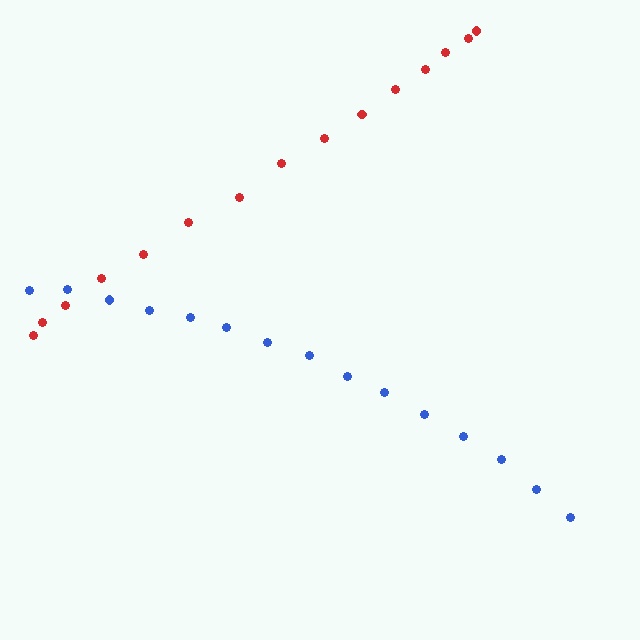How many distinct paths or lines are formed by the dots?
There are 2 distinct paths.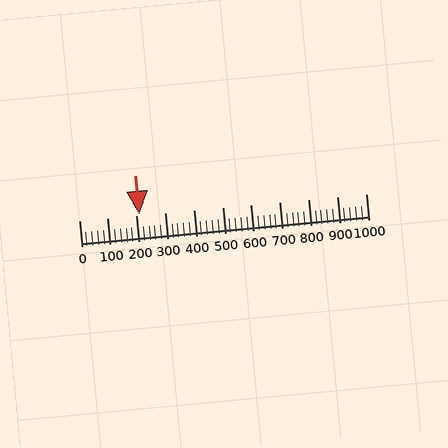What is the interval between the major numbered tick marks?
The major tick marks are spaced 100 units apart.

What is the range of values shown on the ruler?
The ruler shows values from 0 to 1000.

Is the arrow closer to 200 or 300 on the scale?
The arrow is closer to 200.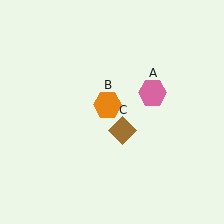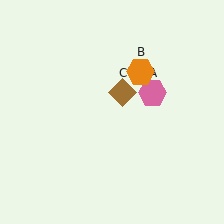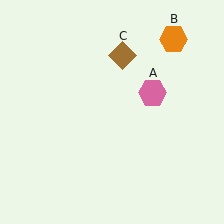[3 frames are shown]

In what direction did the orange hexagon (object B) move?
The orange hexagon (object B) moved up and to the right.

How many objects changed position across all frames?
2 objects changed position: orange hexagon (object B), brown diamond (object C).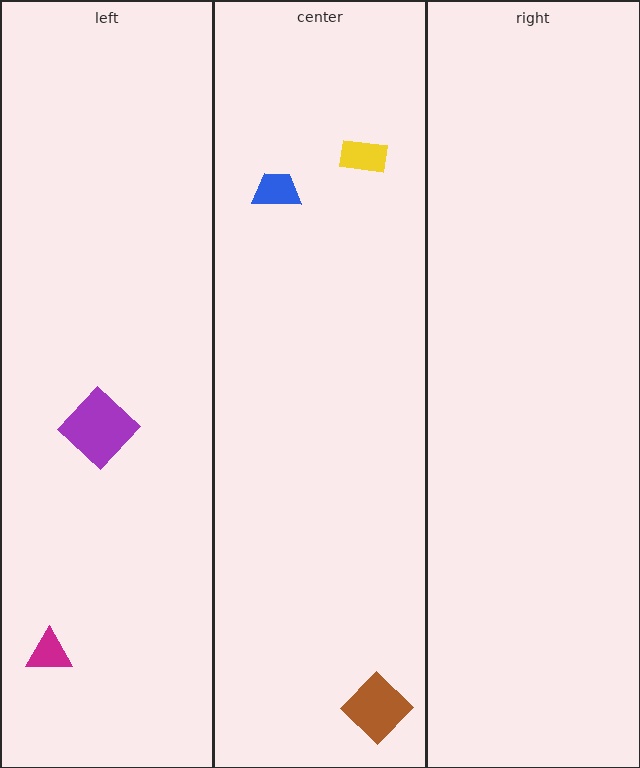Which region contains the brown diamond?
The center region.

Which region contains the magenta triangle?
The left region.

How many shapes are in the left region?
2.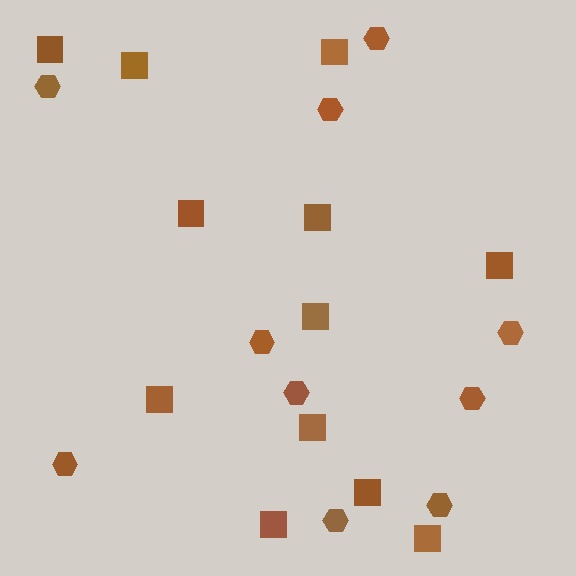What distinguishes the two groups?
There are 2 groups: one group of squares (12) and one group of hexagons (10).